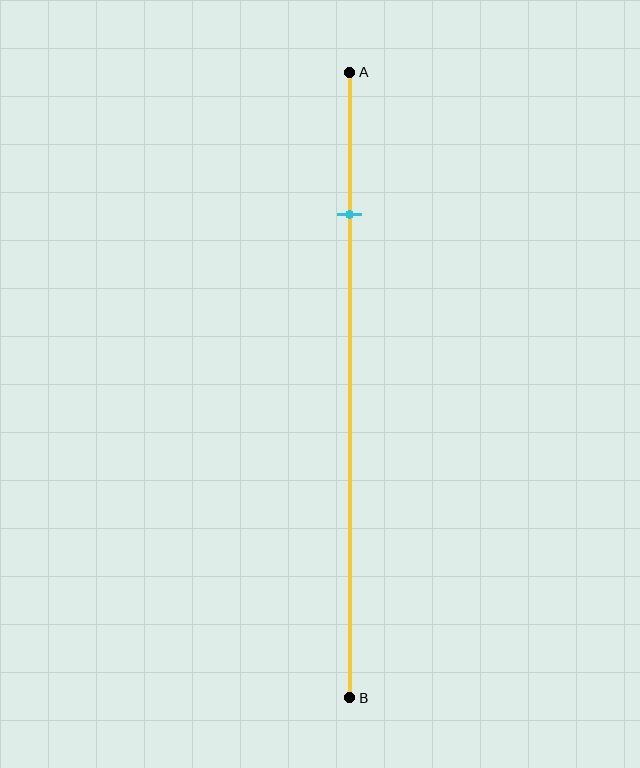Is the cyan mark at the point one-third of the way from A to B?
No, the mark is at about 25% from A, not at the 33% one-third point.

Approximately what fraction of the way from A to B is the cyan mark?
The cyan mark is approximately 25% of the way from A to B.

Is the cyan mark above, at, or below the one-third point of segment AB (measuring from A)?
The cyan mark is above the one-third point of segment AB.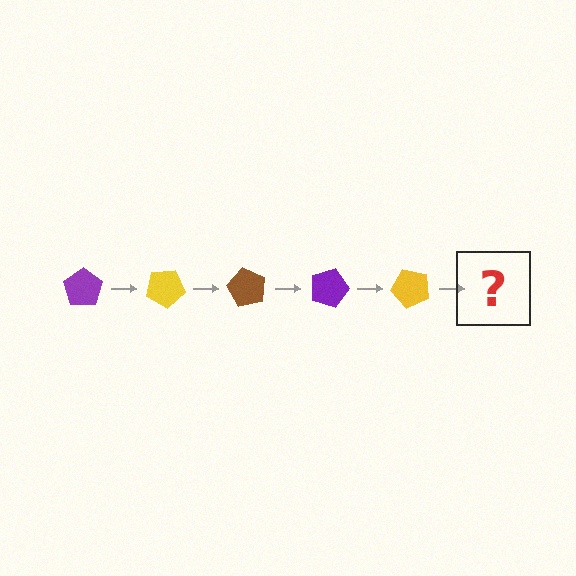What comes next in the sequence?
The next element should be a brown pentagon, rotated 150 degrees from the start.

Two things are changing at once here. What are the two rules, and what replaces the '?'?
The two rules are that it rotates 30 degrees each step and the color cycles through purple, yellow, and brown. The '?' should be a brown pentagon, rotated 150 degrees from the start.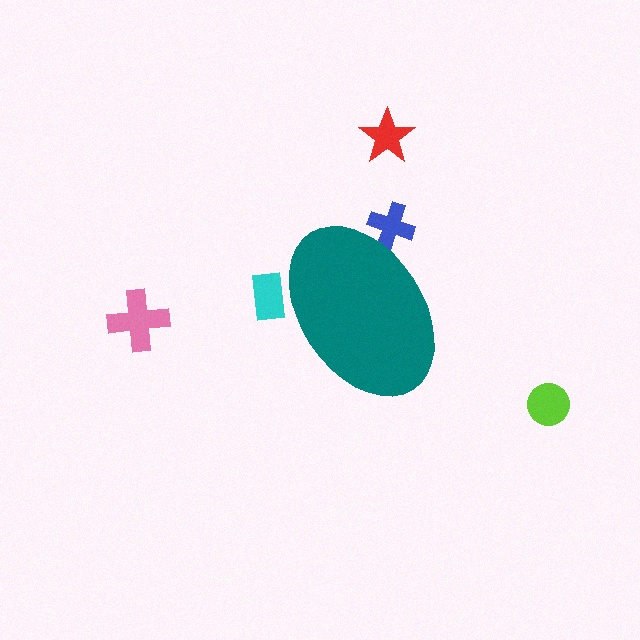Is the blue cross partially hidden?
Yes, the blue cross is partially hidden behind the teal ellipse.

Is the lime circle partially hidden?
No, the lime circle is fully visible.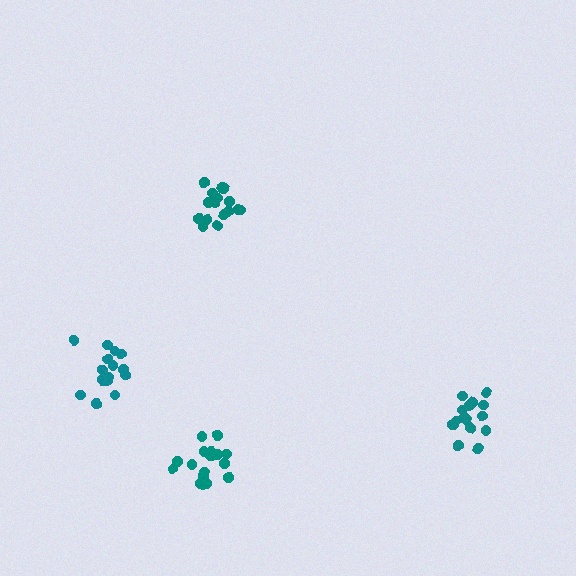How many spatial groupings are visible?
There are 4 spatial groupings.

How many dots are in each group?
Group 1: 18 dots, Group 2: 16 dots, Group 3: 17 dots, Group 4: 15 dots (66 total).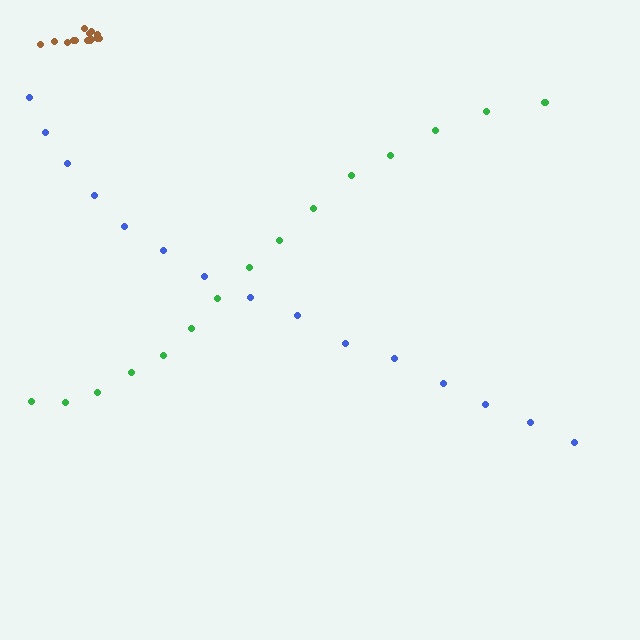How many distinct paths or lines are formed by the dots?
There are 3 distinct paths.